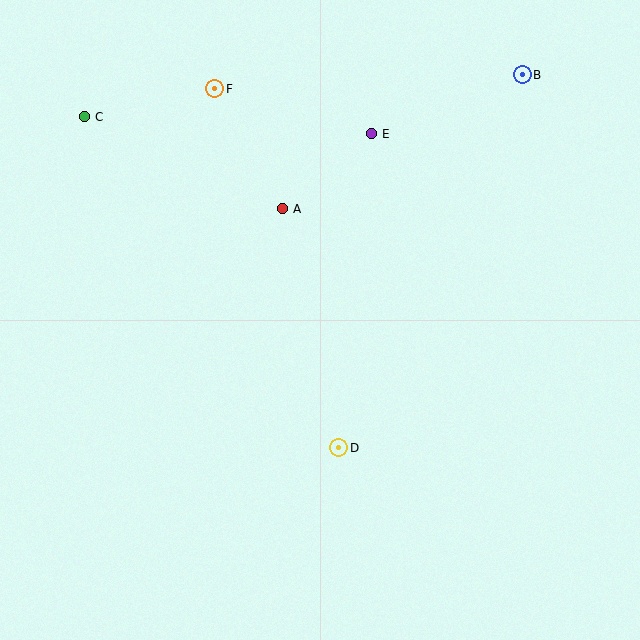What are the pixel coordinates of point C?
Point C is at (84, 117).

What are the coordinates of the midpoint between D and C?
The midpoint between D and C is at (211, 282).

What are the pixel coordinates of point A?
Point A is at (282, 209).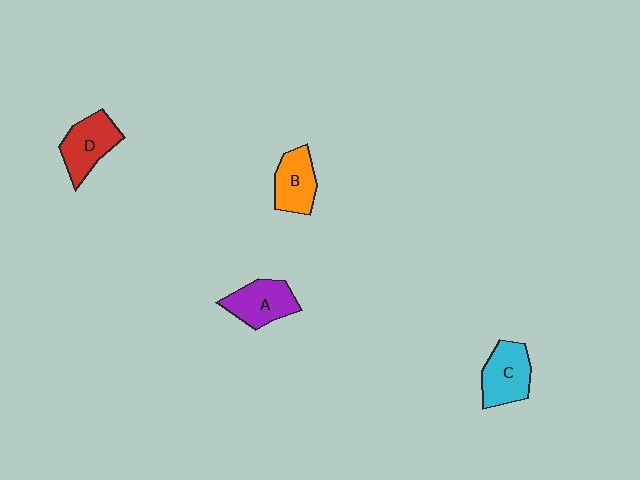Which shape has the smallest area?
Shape B (orange).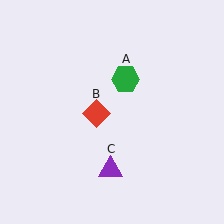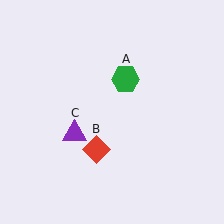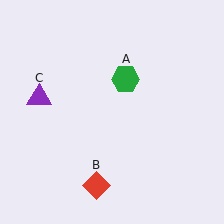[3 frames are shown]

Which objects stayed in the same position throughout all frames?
Green hexagon (object A) remained stationary.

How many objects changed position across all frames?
2 objects changed position: red diamond (object B), purple triangle (object C).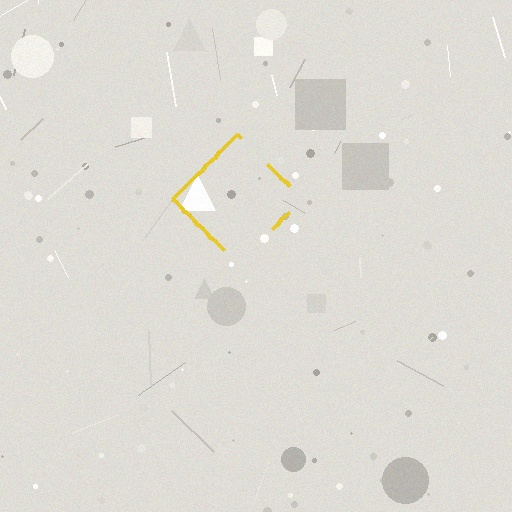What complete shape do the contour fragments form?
The contour fragments form a diamond.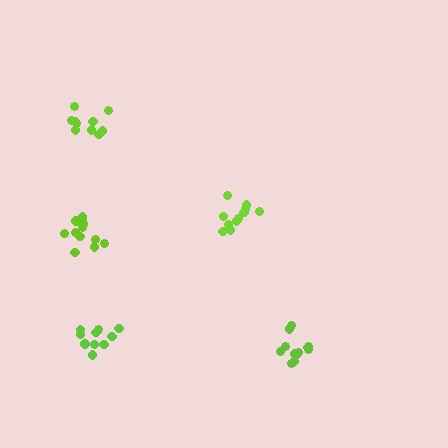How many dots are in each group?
Group 1: 11 dots, Group 2: 10 dots, Group 3: 12 dots, Group 4: 10 dots, Group 5: 14 dots (57 total).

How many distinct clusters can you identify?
There are 5 distinct clusters.